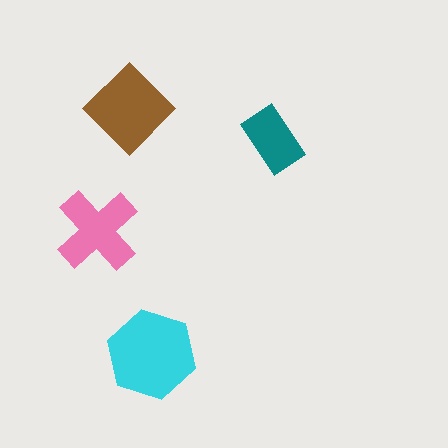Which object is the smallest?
The teal rectangle.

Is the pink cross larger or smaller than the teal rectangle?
Larger.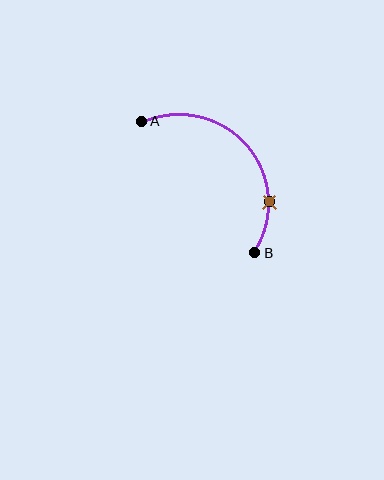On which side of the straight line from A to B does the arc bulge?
The arc bulges above and to the right of the straight line connecting A and B.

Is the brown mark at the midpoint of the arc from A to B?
No. The brown mark lies on the arc but is closer to endpoint B. The arc midpoint would be at the point on the curve equidistant along the arc from both A and B.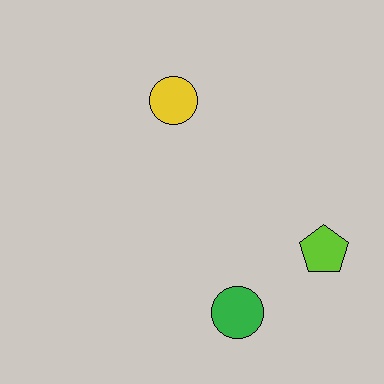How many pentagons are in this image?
There is 1 pentagon.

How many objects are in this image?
There are 3 objects.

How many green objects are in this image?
There is 1 green object.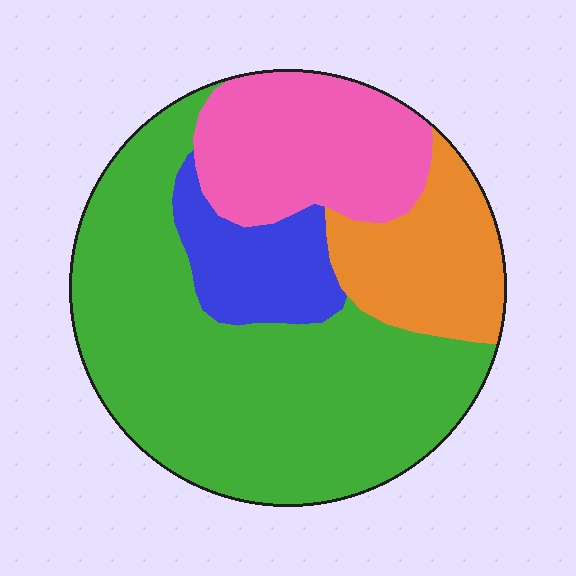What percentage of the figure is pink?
Pink takes up about one fifth (1/5) of the figure.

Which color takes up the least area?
Blue, at roughly 10%.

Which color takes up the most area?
Green, at roughly 55%.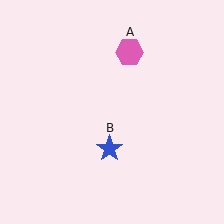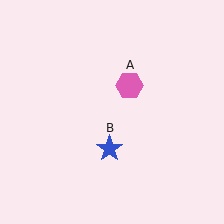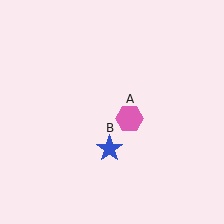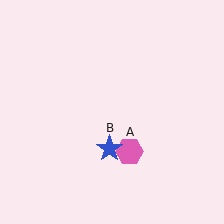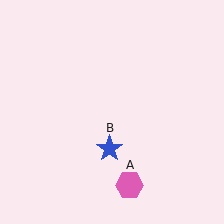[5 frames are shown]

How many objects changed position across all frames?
1 object changed position: pink hexagon (object A).